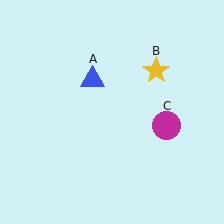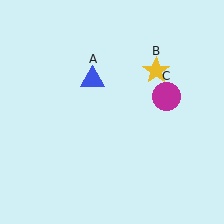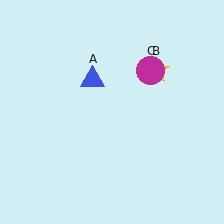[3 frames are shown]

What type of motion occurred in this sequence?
The magenta circle (object C) rotated counterclockwise around the center of the scene.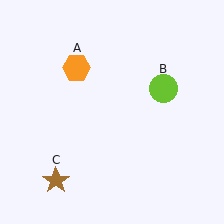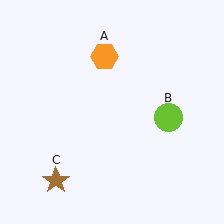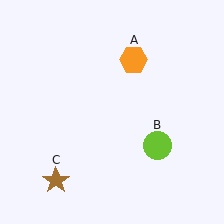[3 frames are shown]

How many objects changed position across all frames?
2 objects changed position: orange hexagon (object A), lime circle (object B).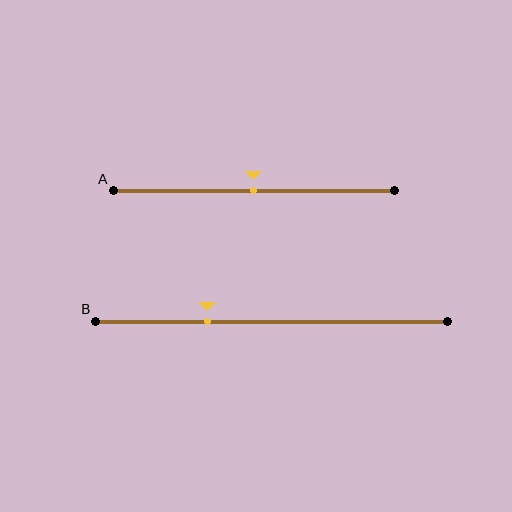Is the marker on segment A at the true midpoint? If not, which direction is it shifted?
Yes, the marker on segment A is at the true midpoint.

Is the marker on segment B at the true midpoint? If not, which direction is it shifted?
No, the marker on segment B is shifted to the left by about 18% of the segment length.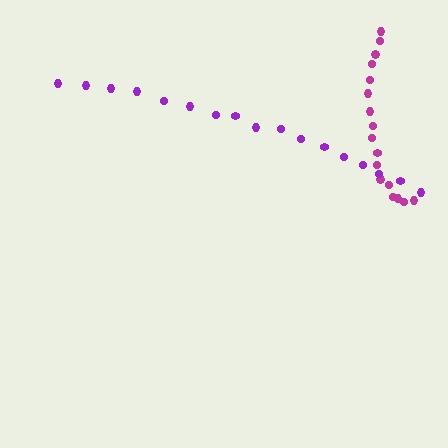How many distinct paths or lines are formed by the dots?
There are 2 distinct paths.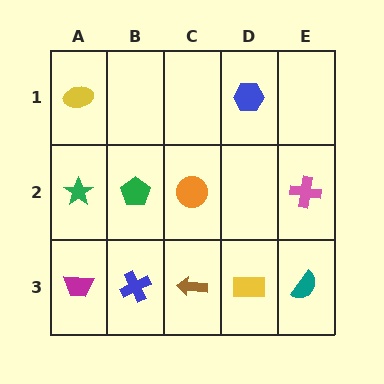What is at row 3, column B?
A blue cross.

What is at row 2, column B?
A green pentagon.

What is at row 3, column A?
A magenta trapezoid.